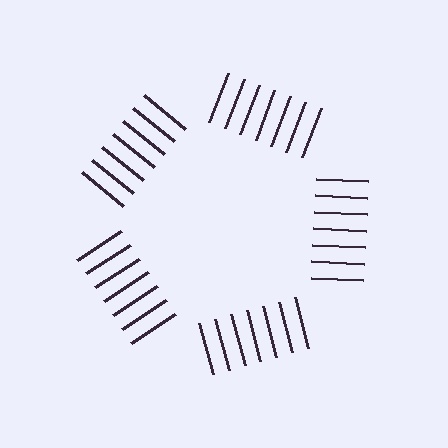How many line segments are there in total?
35 — 7 along each of the 5 edges.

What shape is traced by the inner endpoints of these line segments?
An illusory pentagon — the line segments terminate on its edges but no continuous stroke is drawn.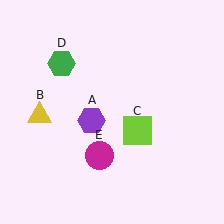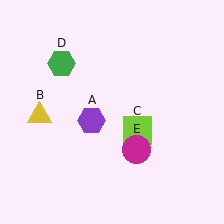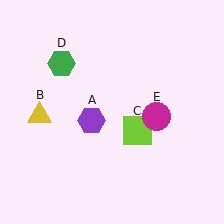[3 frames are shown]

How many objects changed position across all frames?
1 object changed position: magenta circle (object E).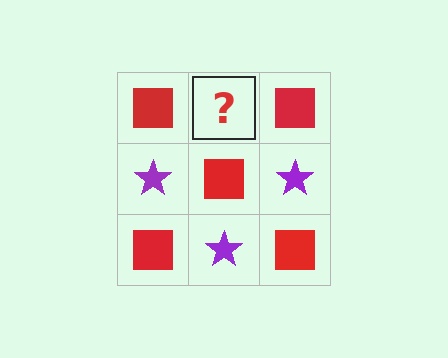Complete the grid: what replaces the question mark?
The question mark should be replaced with a purple star.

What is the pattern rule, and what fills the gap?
The rule is that it alternates red square and purple star in a checkerboard pattern. The gap should be filled with a purple star.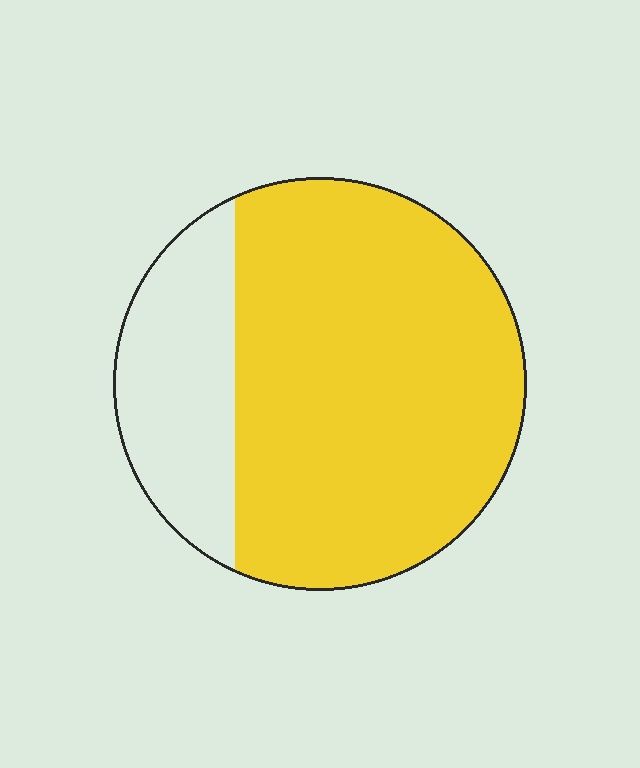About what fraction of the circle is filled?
About three quarters (3/4).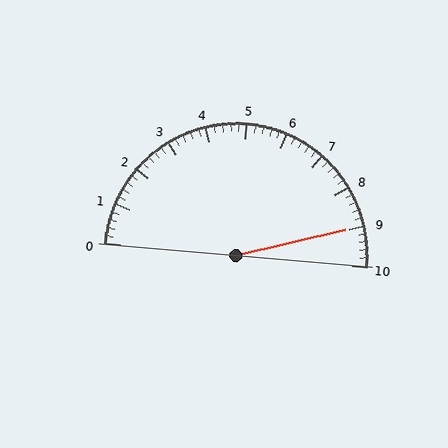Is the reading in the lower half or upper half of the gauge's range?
The reading is in the upper half of the range (0 to 10).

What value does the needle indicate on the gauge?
The needle indicates approximately 9.0.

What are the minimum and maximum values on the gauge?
The gauge ranges from 0 to 10.